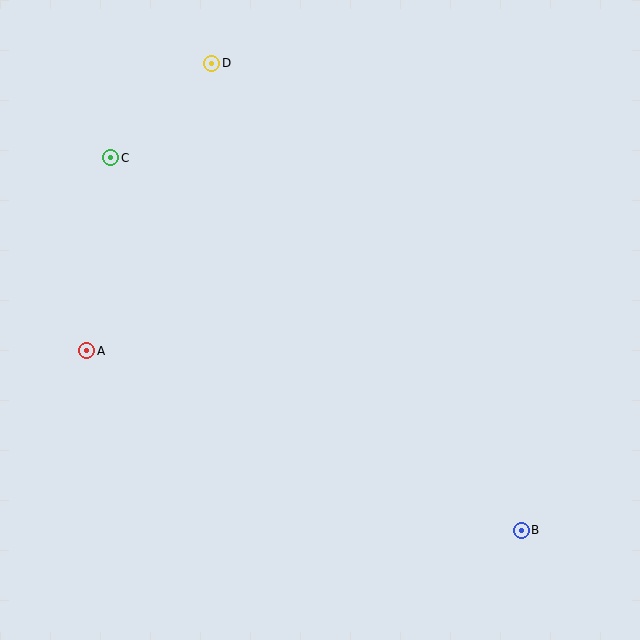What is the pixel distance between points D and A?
The distance between D and A is 314 pixels.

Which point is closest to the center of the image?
Point A at (87, 351) is closest to the center.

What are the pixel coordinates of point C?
Point C is at (111, 158).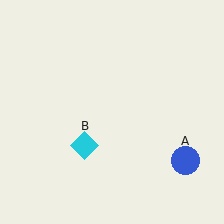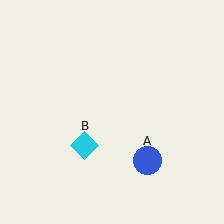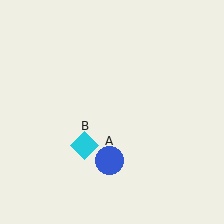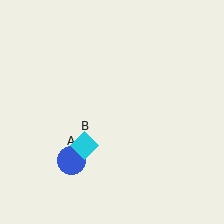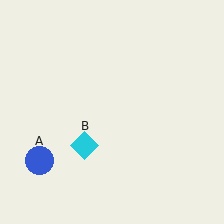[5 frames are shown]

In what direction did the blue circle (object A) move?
The blue circle (object A) moved left.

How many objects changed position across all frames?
1 object changed position: blue circle (object A).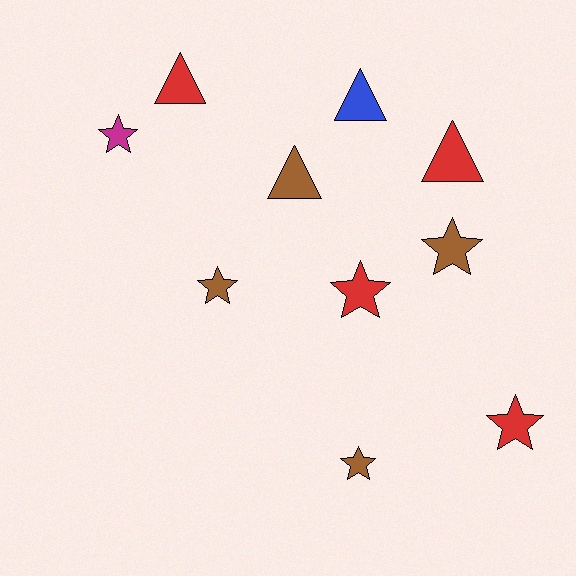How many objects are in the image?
There are 10 objects.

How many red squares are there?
There are no red squares.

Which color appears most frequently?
Red, with 4 objects.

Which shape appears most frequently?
Star, with 6 objects.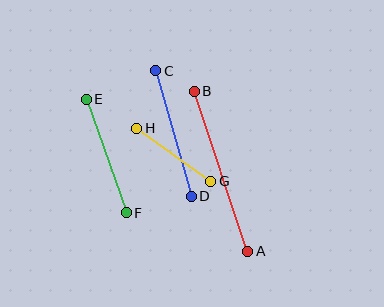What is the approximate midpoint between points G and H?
The midpoint is at approximately (174, 155) pixels.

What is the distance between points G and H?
The distance is approximately 91 pixels.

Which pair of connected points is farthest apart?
Points A and B are farthest apart.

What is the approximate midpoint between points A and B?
The midpoint is at approximately (221, 171) pixels.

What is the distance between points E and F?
The distance is approximately 120 pixels.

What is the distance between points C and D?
The distance is approximately 131 pixels.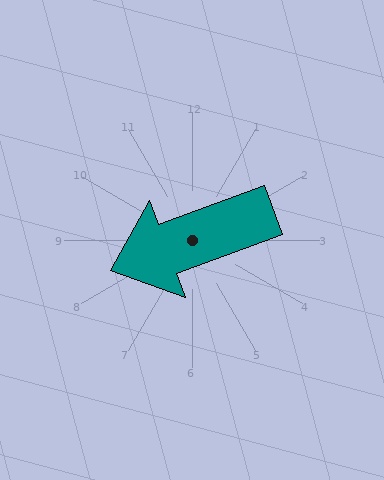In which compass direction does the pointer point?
West.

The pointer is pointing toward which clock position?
Roughly 8 o'clock.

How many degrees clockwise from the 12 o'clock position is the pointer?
Approximately 250 degrees.